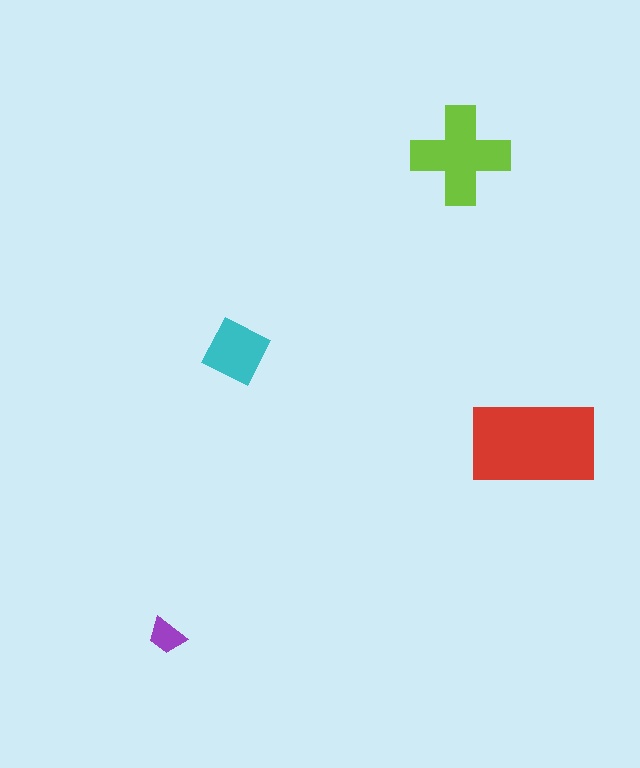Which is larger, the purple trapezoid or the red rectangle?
The red rectangle.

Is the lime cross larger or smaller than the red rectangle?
Smaller.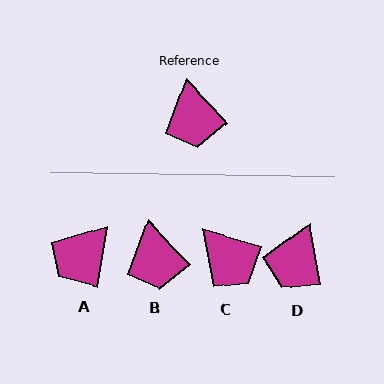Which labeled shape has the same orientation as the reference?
B.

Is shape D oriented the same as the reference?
No, it is off by about 33 degrees.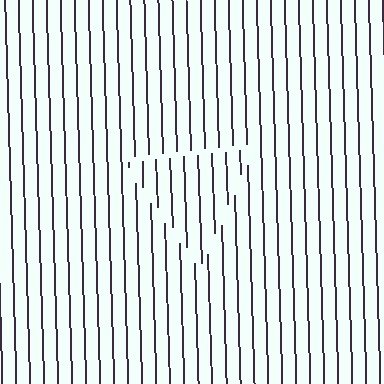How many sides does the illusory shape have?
3 sides — the line-ends trace a triangle.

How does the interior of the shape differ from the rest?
The interior of the shape contains the same grating, shifted by half a period — the contour is defined by the phase discontinuity where line-ends from the inner and outer gratings abut.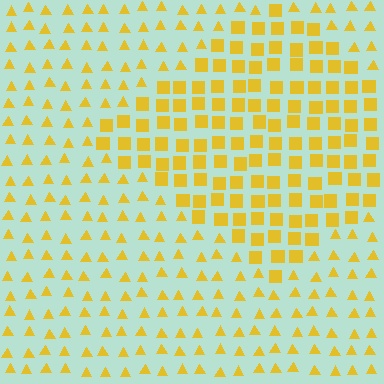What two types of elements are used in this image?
The image uses squares inside the diamond region and triangles outside it.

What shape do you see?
I see a diamond.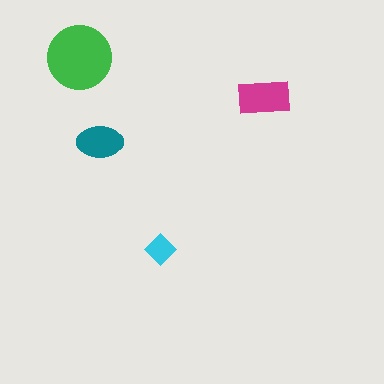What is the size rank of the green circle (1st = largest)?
1st.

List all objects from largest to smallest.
The green circle, the magenta rectangle, the teal ellipse, the cyan diamond.